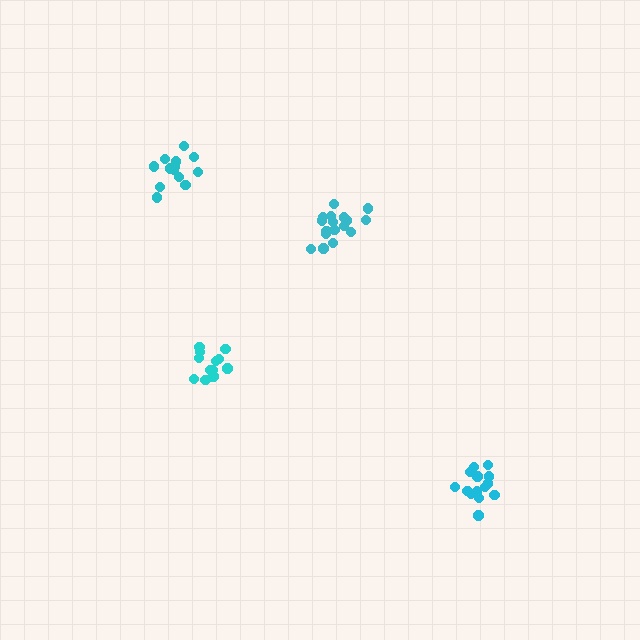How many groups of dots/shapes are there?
There are 4 groups.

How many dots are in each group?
Group 1: 17 dots, Group 2: 12 dots, Group 3: 13 dots, Group 4: 14 dots (56 total).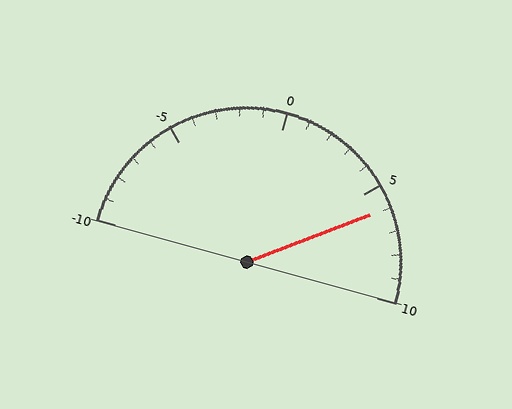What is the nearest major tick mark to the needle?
The nearest major tick mark is 5.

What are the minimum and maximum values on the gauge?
The gauge ranges from -10 to 10.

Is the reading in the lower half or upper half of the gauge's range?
The reading is in the upper half of the range (-10 to 10).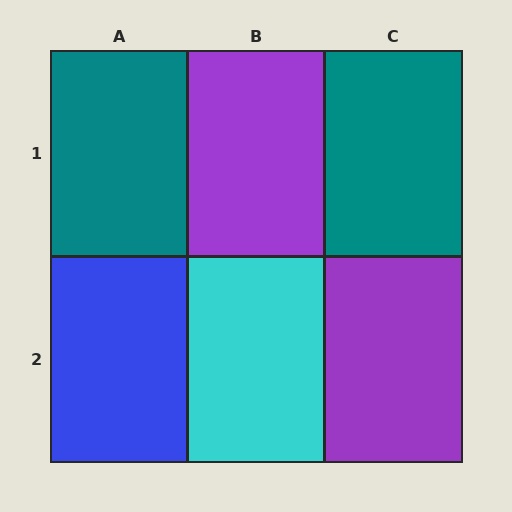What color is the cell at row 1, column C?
Teal.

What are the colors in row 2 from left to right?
Blue, cyan, purple.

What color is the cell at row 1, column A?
Teal.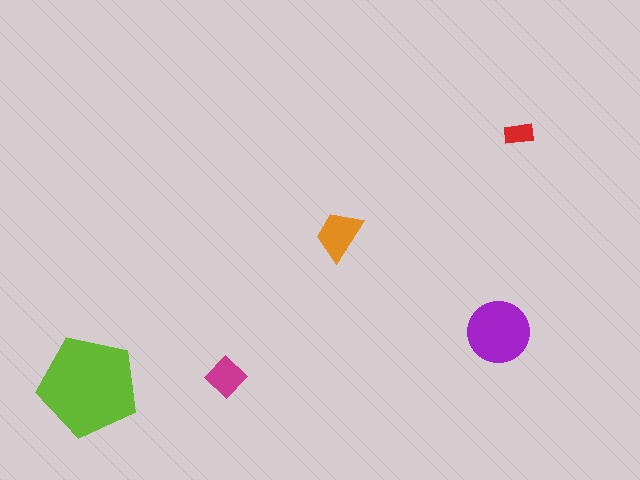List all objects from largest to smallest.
The lime pentagon, the purple circle, the orange trapezoid, the magenta diamond, the red rectangle.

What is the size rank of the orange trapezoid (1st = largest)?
3rd.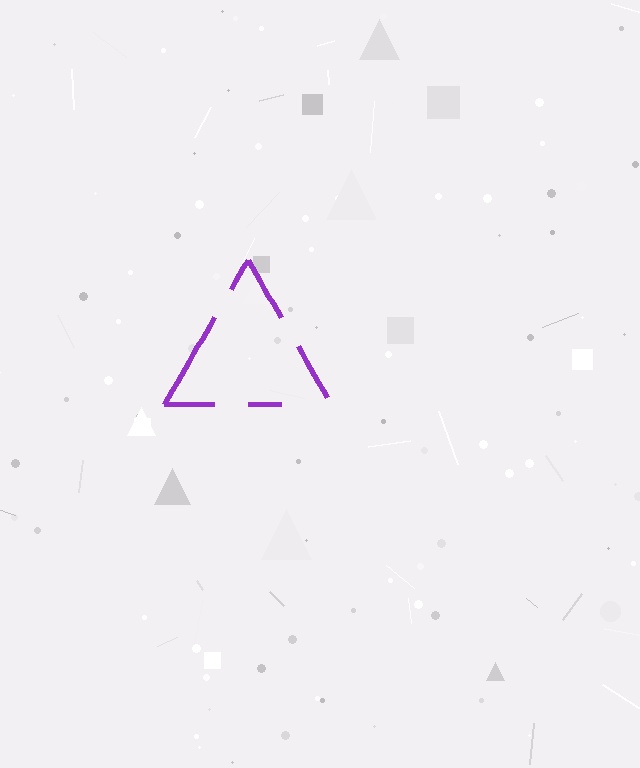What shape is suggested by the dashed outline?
The dashed outline suggests a triangle.